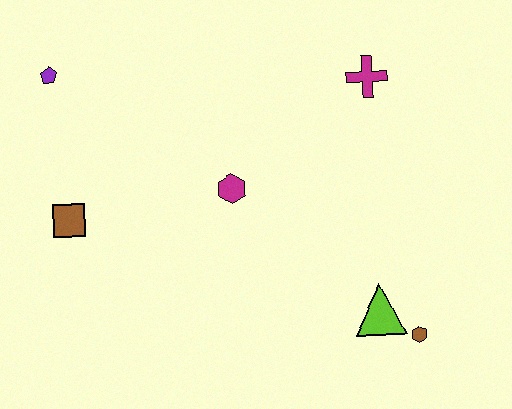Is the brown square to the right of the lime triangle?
No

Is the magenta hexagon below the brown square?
No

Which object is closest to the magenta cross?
The magenta hexagon is closest to the magenta cross.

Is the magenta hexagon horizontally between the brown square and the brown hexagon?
Yes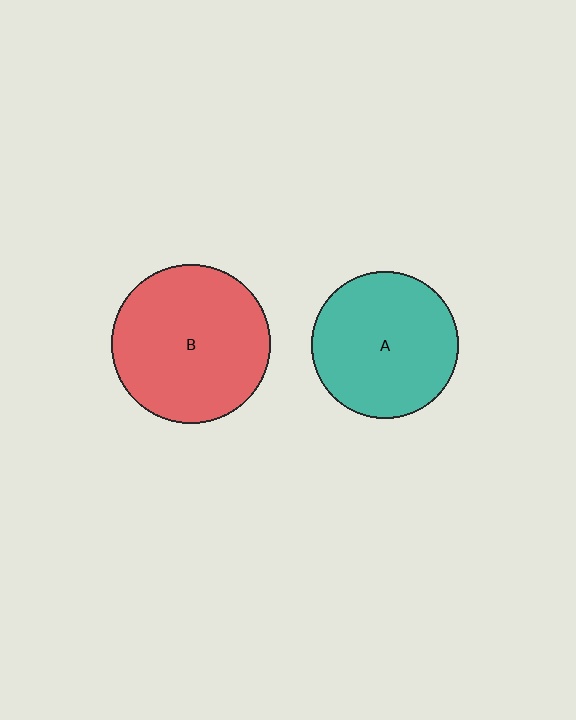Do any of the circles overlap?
No, none of the circles overlap.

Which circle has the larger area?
Circle B (red).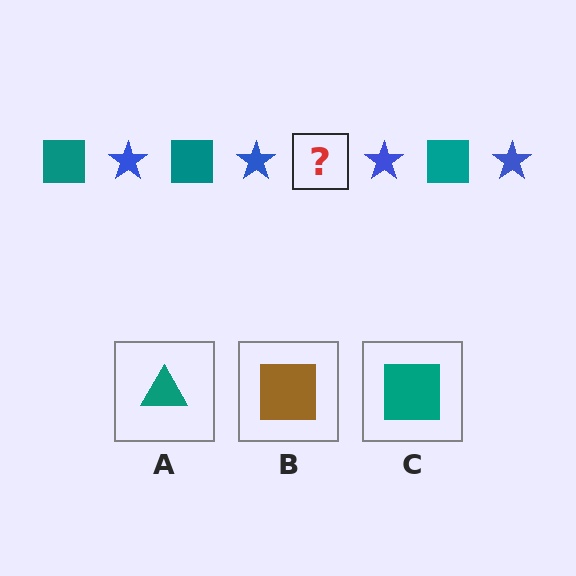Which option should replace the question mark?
Option C.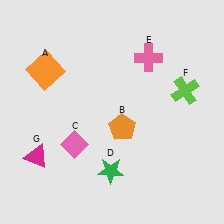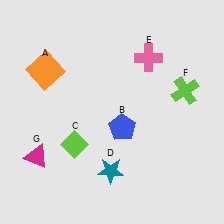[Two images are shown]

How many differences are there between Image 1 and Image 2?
There are 3 differences between the two images.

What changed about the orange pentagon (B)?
In Image 1, B is orange. In Image 2, it changed to blue.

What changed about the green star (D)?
In Image 1, D is green. In Image 2, it changed to teal.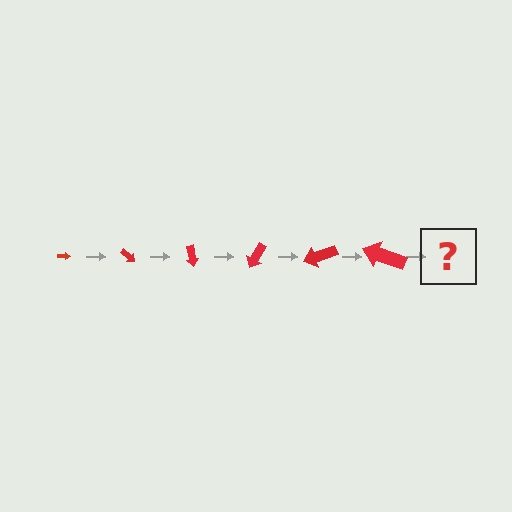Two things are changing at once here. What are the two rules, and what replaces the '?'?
The two rules are that the arrow grows larger each step and it rotates 40 degrees each step. The '?' should be an arrow, larger than the previous one and rotated 240 degrees from the start.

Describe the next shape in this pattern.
It should be an arrow, larger than the previous one and rotated 240 degrees from the start.